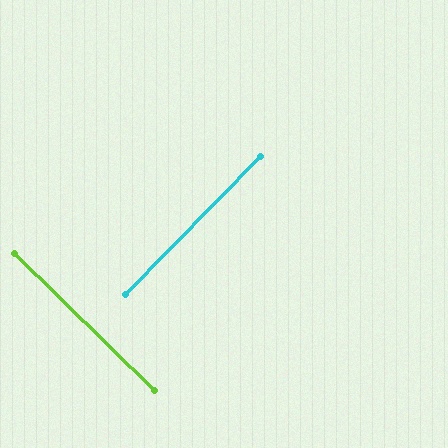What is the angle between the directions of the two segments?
Approximately 90 degrees.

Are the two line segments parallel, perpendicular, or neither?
Perpendicular — they meet at approximately 90°.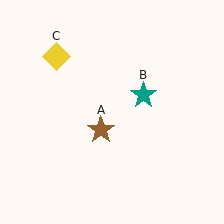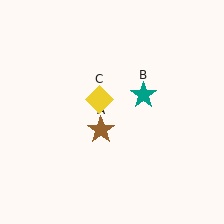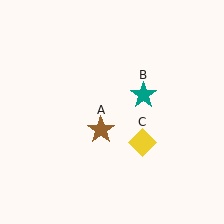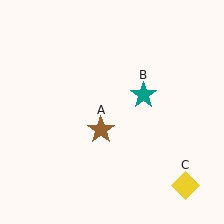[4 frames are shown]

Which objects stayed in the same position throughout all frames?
Brown star (object A) and teal star (object B) remained stationary.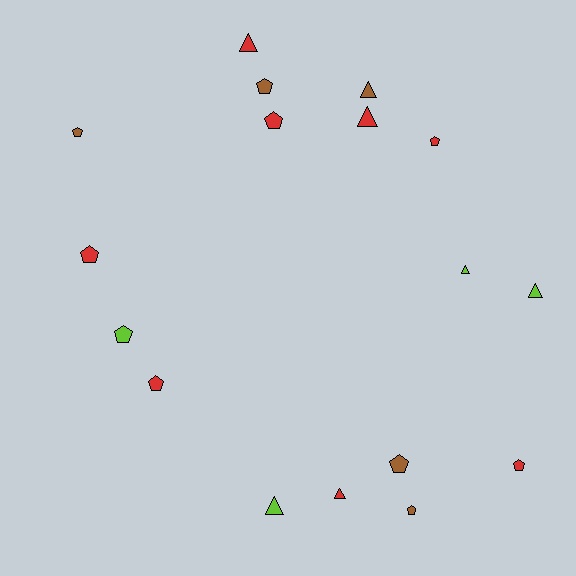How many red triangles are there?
There are 3 red triangles.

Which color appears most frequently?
Red, with 8 objects.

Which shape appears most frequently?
Pentagon, with 10 objects.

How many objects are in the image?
There are 17 objects.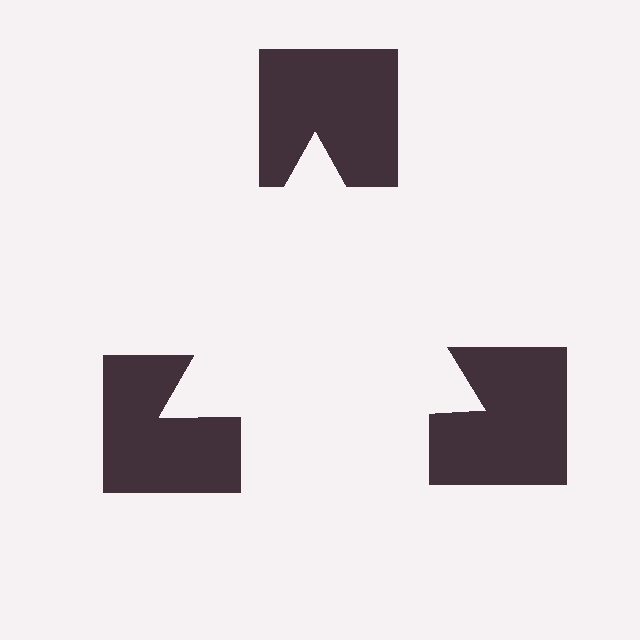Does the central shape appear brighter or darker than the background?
It typically appears slightly brighter than the background, even though no actual brightness change is drawn.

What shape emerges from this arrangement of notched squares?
An illusory triangle — its edges are inferred from the aligned wedge cuts in the notched squares, not physically drawn.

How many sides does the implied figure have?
3 sides.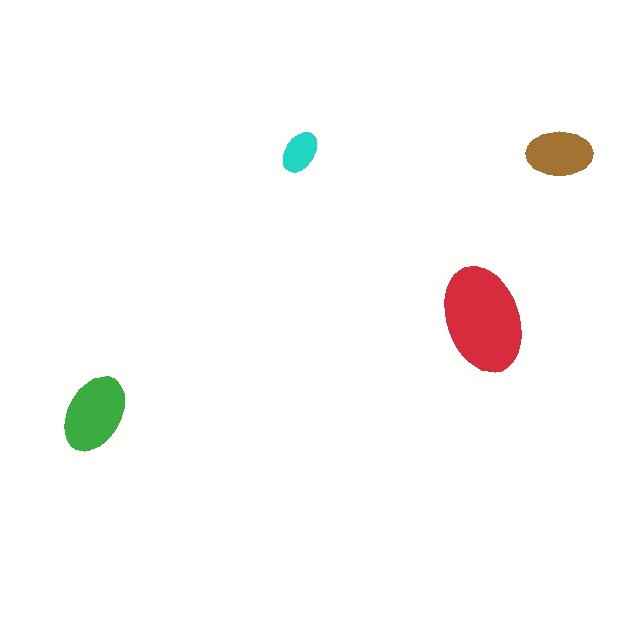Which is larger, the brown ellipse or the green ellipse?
The green one.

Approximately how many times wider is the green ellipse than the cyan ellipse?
About 2 times wider.